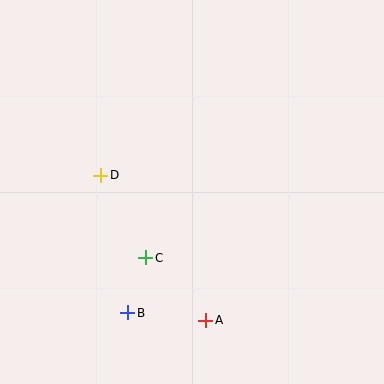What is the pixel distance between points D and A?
The distance between D and A is 179 pixels.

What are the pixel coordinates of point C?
Point C is at (146, 258).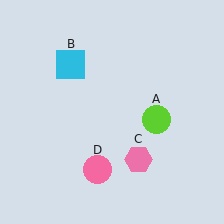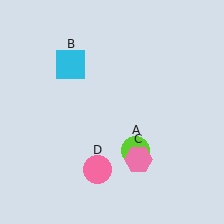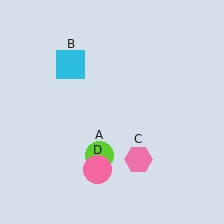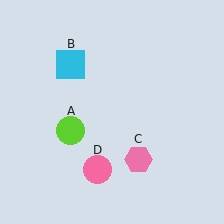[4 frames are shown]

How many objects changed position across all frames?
1 object changed position: lime circle (object A).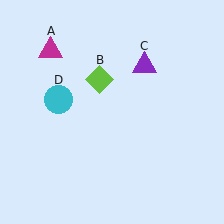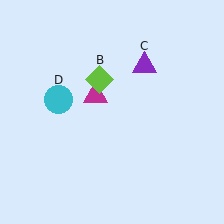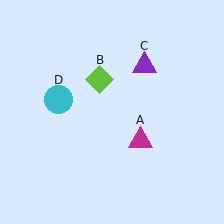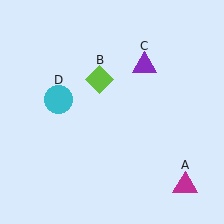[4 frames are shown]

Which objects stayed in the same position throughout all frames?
Lime diamond (object B) and purple triangle (object C) and cyan circle (object D) remained stationary.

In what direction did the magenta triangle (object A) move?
The magenta triangle (object A) moved down and to the right.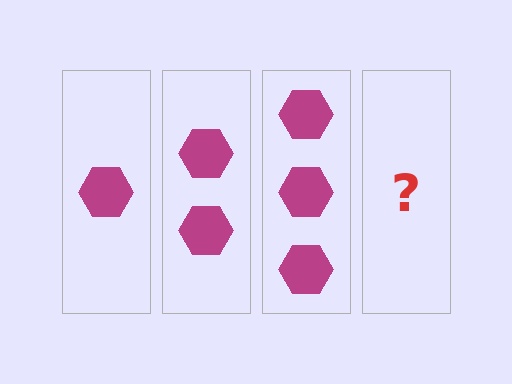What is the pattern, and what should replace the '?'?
The pattern is that each step adds one more hexagon. The '?' should be 4 hexagons.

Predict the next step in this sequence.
The next step is 4 hexagons.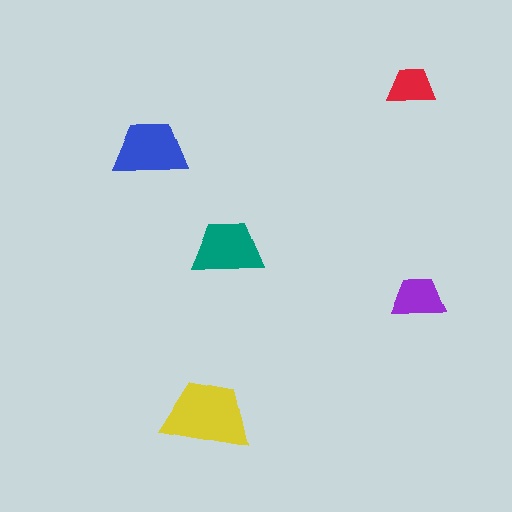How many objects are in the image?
There are 5 objects in the image.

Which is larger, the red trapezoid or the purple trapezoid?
The purple one.